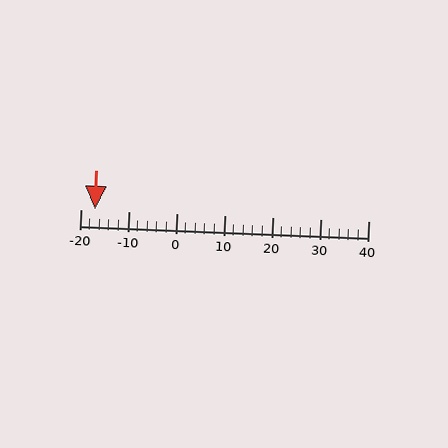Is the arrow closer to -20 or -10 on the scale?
The arrow is closer to -20.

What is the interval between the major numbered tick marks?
The major tick marks are spaced 10 units apart.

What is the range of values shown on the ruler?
The ruler shows values from -20 to 40.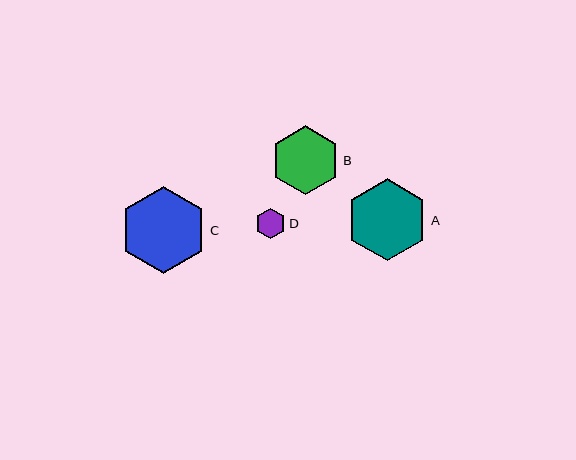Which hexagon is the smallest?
Hexagon D is the smallest with a size of approximately 31 pixels.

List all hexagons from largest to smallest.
From largest to smallest: C, A, B, D.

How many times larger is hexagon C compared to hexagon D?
Hexagon C is approximately 2.9 times the size of hexagon D.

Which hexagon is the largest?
Hexagon C is the largest with a size of approximately 87 pixels.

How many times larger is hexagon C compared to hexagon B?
Hexagon C is approximately 1.3 times the size of hexagon B.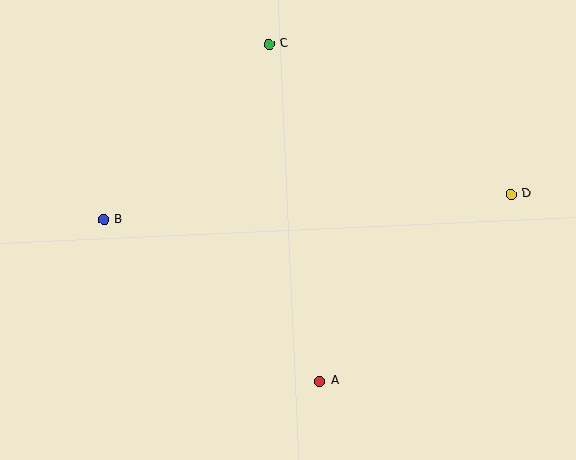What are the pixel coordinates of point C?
Point C is at (269, 44).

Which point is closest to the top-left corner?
Point B is closest to the top-left corner.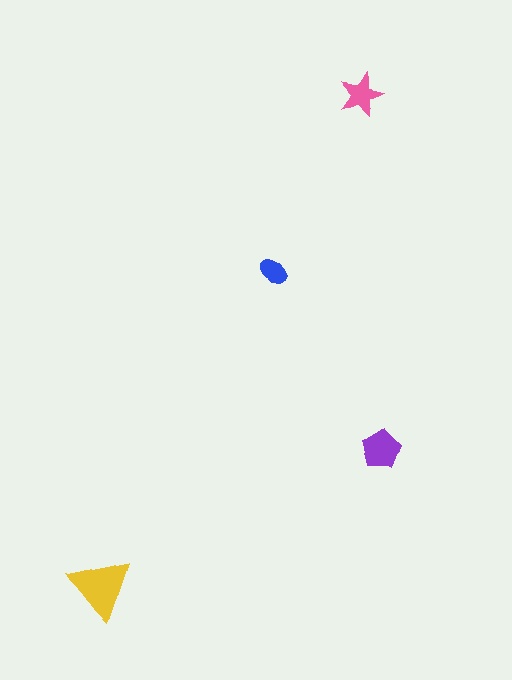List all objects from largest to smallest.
The yellow triangle, the purple pentagon, the pink star, the blue ellipse.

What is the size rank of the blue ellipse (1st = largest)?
4th.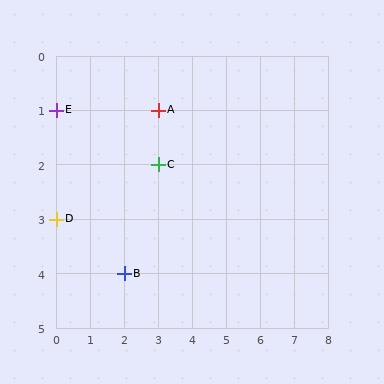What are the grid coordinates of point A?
Point A is at grid coordinates (3, 1).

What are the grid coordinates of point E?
Point E is at grid coordinates (0, 1).